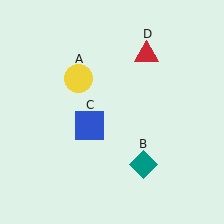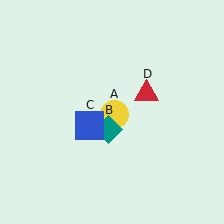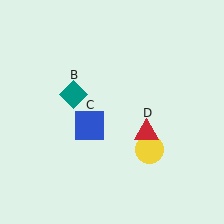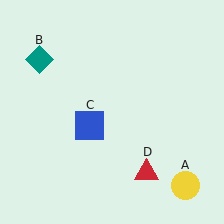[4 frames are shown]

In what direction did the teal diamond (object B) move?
The teal diamond (object B) moved up and to the left.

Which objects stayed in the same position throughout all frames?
Blue square (object C) remained stationary.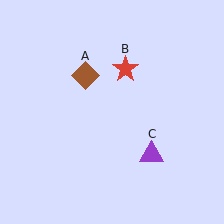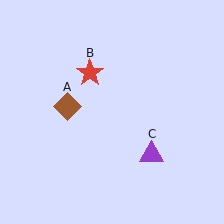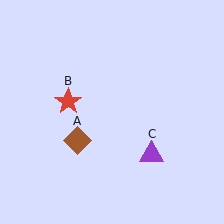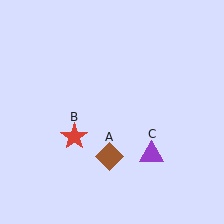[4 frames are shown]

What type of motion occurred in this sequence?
The brown diamond (object A), red star (object B) rotated counterclockwise around the center of the scene.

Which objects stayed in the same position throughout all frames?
Purple triangle (object C) remained stationary.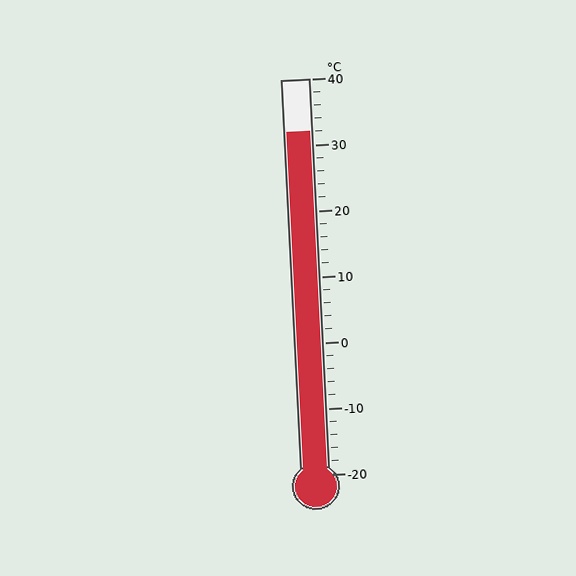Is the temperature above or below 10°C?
The temperature is above 10°C.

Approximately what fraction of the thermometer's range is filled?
The thermometer is filled to approximately 85% of its range.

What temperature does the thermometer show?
The thermometer shows approximately 32°C.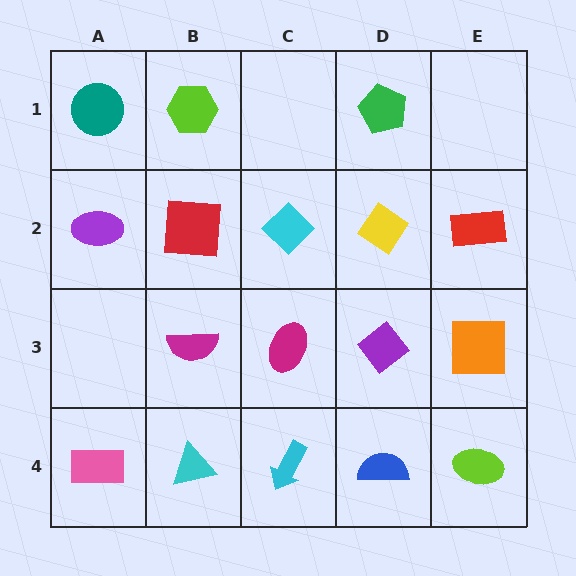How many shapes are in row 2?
5 shapes.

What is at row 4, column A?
A pink rectangle.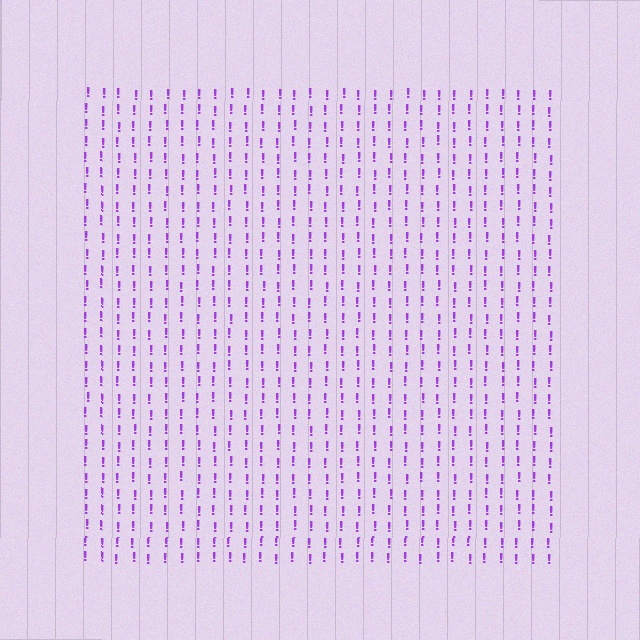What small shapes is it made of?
It is made of small exclamation marks.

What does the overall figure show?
The overall figure shows a square.